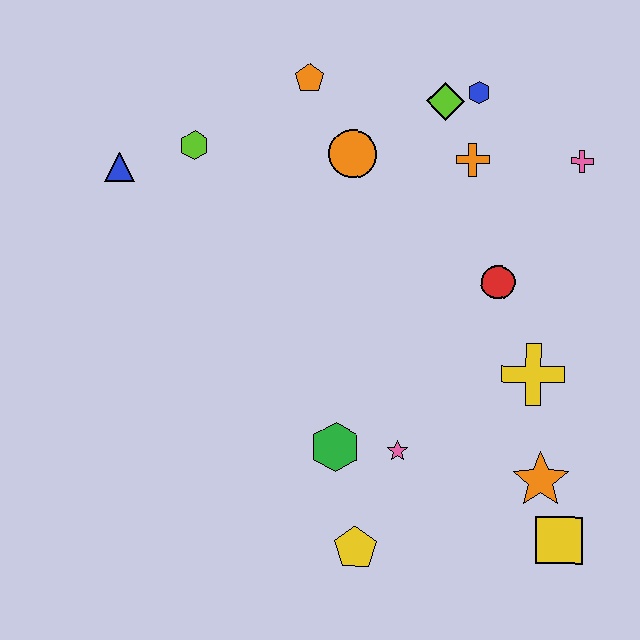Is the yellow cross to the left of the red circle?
No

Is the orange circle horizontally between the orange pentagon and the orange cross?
Yes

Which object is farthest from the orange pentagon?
The yellow square is farthest from the orange pentagon.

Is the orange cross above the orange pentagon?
No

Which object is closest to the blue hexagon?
The lime diamond is closest to the blue hexagon.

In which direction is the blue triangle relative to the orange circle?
The blue triangle is to the left of the orange circle.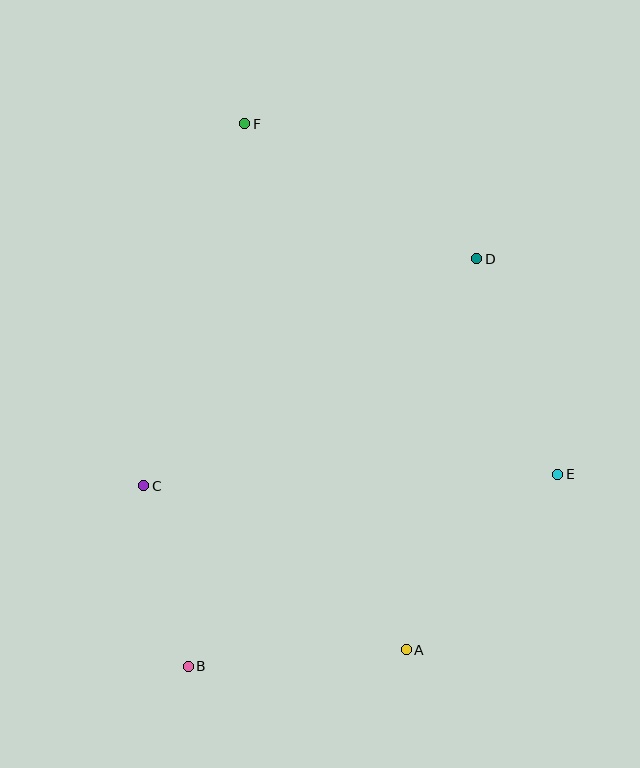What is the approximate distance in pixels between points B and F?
The distance between B and F is approximately 545 pixels.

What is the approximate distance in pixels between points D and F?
The distance between D and F is approximately 269 pixels.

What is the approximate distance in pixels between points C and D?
The distance between C and D is approximately 403 pixels.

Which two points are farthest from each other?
Points A and F are farthest from each other.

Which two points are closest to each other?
Points B and C are closest to each other.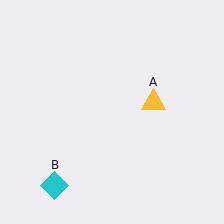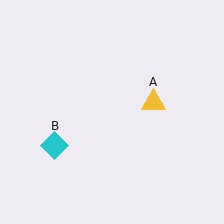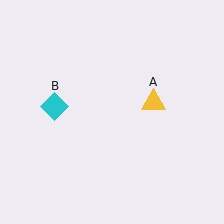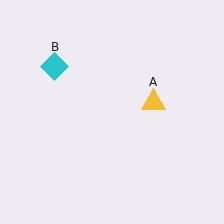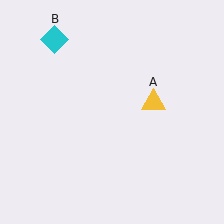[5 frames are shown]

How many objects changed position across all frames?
1 object changed position: cyan diamond (object B).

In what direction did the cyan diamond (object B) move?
The cyan diamond (object B) moved up.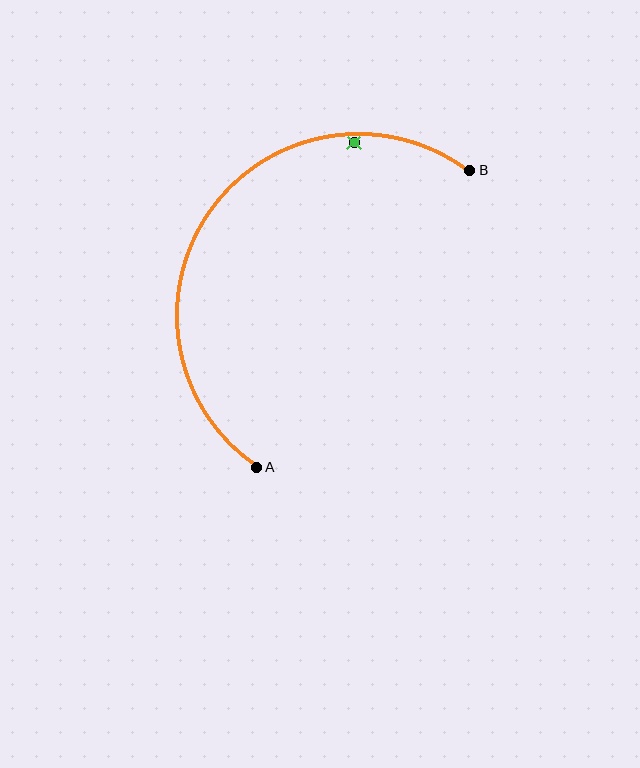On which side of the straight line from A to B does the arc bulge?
The arc bulges above and to the left of the straight line connecting A and B.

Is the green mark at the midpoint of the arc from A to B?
No — the green mark does not lie on the arc at all. It sits slightly inside the curve.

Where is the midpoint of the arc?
The arc midpoint is the point on the curve farthest from the straight line joining A and B. It sits above and to the left of that line.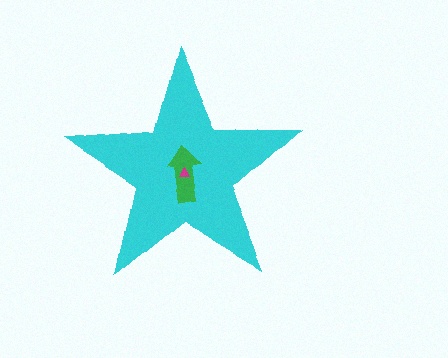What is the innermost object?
The magenta triangle.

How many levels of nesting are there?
3.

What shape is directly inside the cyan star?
The green arrow.